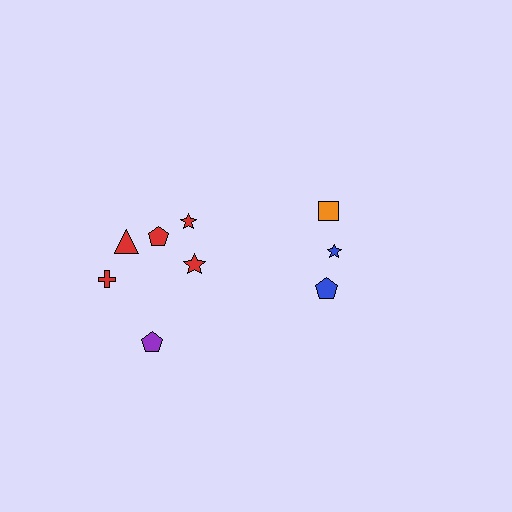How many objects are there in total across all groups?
There are 9 objects.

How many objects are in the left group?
There are 6 objects.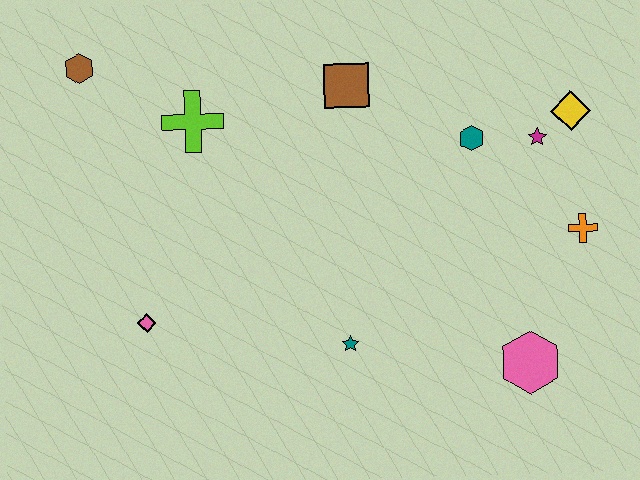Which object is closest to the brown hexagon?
The lime cross is closest to the brown hexagon.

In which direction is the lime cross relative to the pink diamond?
The lime cross is above the pink diamond.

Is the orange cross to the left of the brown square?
No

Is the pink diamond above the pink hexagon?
Yes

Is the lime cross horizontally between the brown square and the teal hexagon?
No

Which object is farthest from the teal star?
The brown hexagon is farthest from the teal star.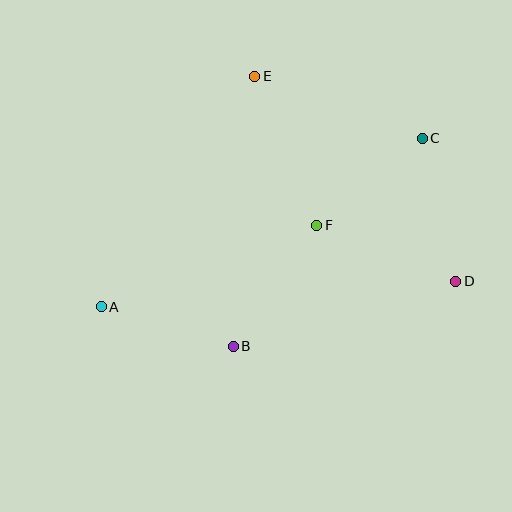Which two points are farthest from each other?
Points A and C are farthest from each other.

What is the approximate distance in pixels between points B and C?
The distance between B and C is approximately 281 pixels.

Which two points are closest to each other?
Points C and F are closest to each other.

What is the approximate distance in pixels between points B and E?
The distance between B and E is approximately 271 pixels.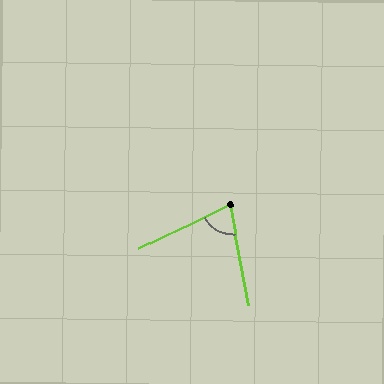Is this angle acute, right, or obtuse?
It is acute.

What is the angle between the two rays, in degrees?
Approximately 75 degrees.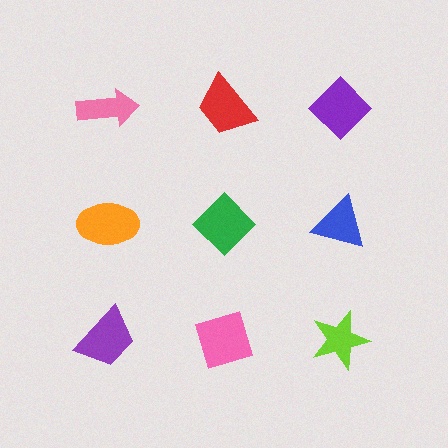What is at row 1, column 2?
A red trapezoid.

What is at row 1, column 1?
A pink arrow.